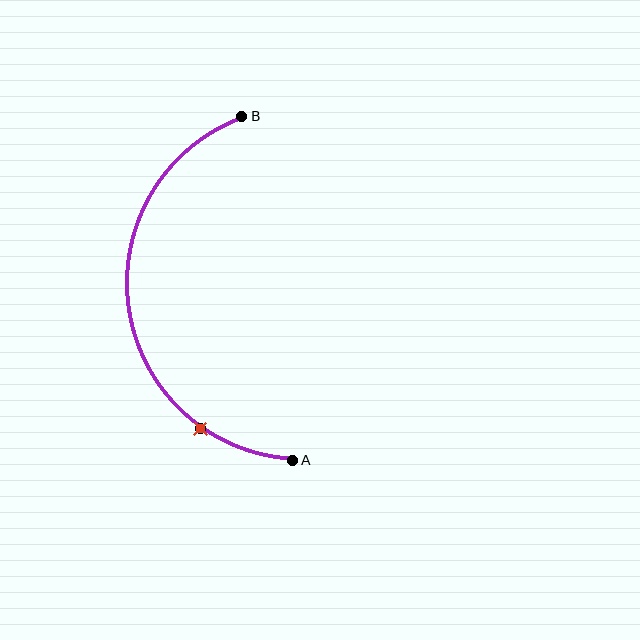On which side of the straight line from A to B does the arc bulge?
The arc bulges to the left of the straight line connecting A and B.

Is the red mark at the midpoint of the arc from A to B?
No. The red mark lies on the arc but is closer to endpoint A. The arc midpoint would be at the point on the curve equidistant along the arc from both A and B.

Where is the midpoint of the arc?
The arc midpoint is the point on the curve farthest from the straight line joining A and B. It sits to the left of that line.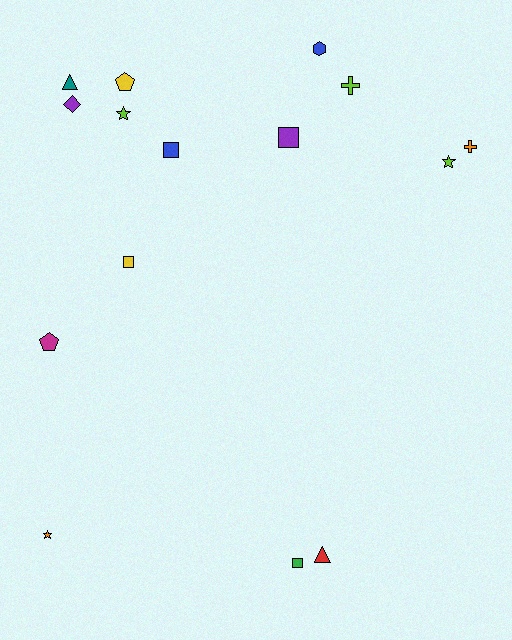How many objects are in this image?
There are 15 objects.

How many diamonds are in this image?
There is 1 diamond.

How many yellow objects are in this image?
There are 2 yellow objects.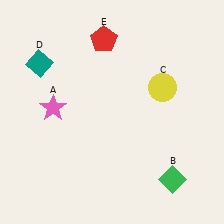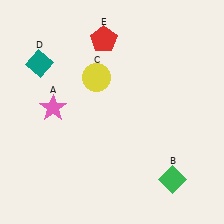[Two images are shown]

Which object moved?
The yellow circle (C) moved left.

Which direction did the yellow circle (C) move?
The yellow circle (C) moved left.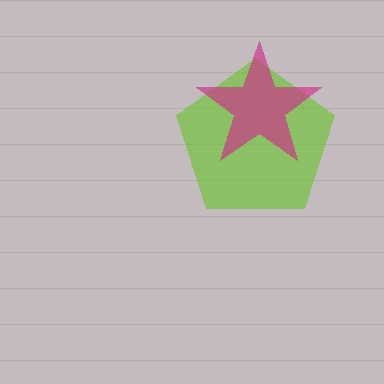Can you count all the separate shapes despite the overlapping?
Yes, there are 2 separate shapes.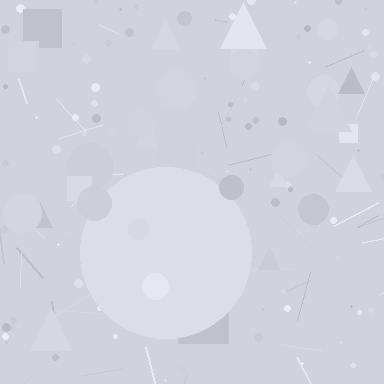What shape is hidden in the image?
A circle is hidden in the image.